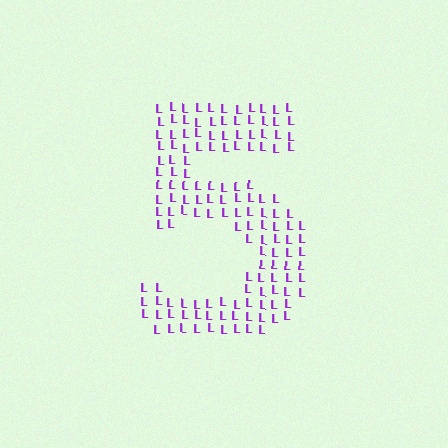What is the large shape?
The large shape is the digit 5.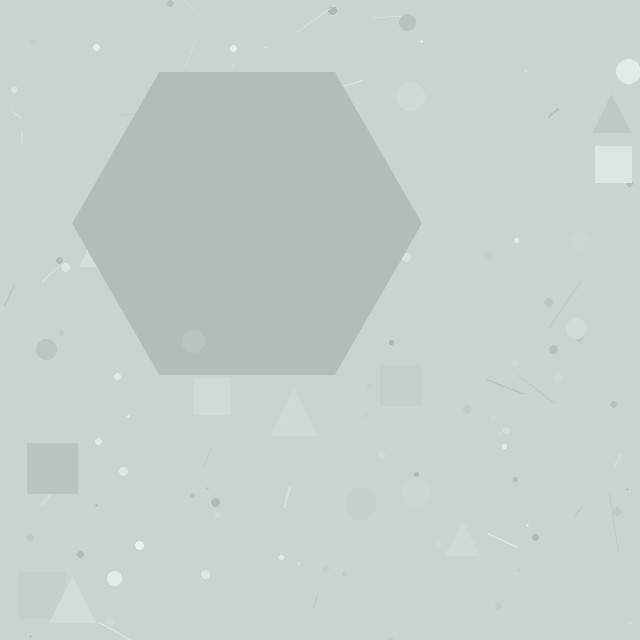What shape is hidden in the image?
A hexagon is hidden in the image.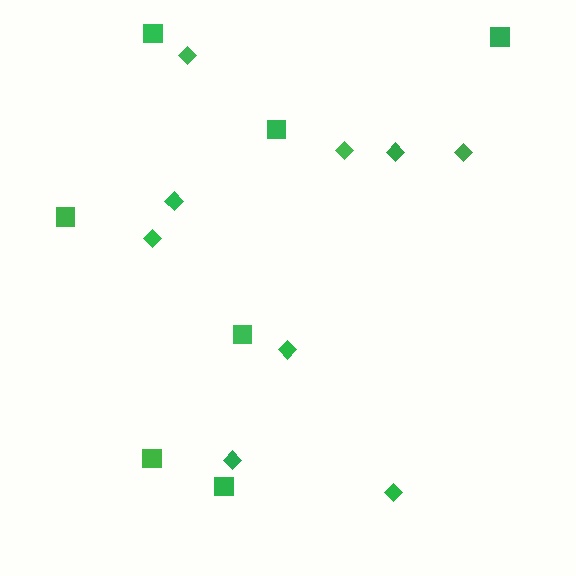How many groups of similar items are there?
There are 2 groups: one group of squares (7) and one group of diamonds (9).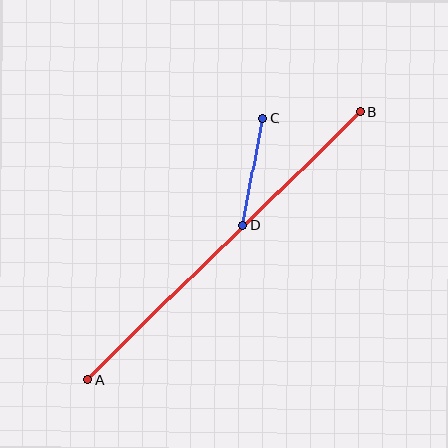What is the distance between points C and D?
The distance is approximately 109 pixels.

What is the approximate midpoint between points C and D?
The midpoint is at approximately (253, 172) pixels.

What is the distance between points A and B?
The distance is approximately 382 pixels.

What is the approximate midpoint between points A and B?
The midpoint is at approximately (224, 246) pixels.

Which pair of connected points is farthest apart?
Points A and B are farthest apart.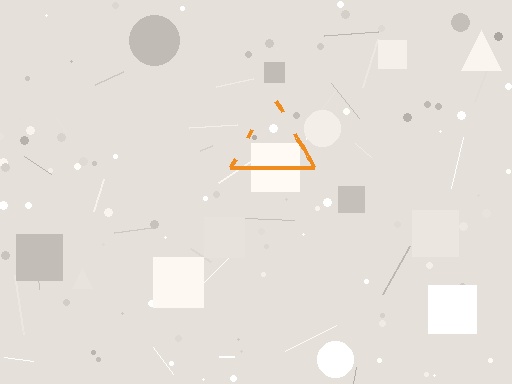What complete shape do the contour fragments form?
The contour fragments form a triangle.